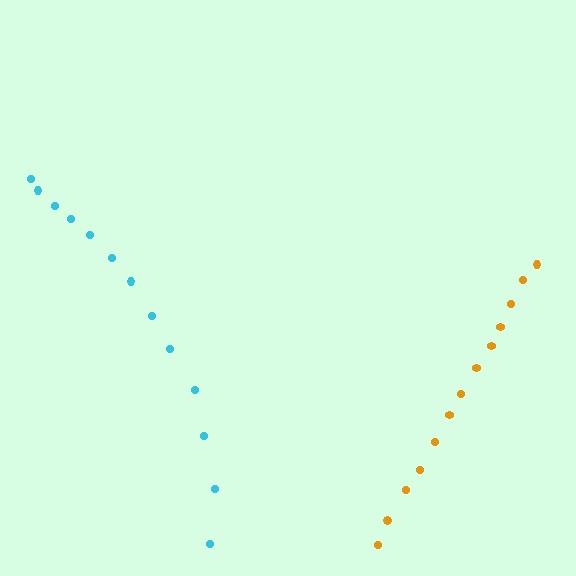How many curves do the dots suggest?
There are 2 distinct paths.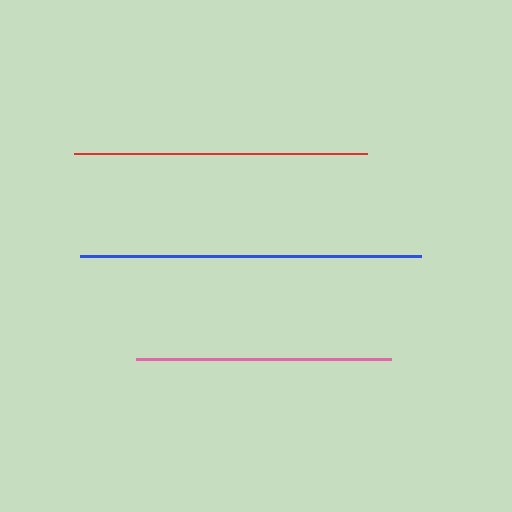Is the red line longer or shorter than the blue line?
The blue line is longer than the red line.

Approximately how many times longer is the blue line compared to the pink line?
The blue line is approximately 1.3 times the length of the pink line.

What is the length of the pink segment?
The pink segment is approximately 255 pixels long.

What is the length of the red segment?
The red segment is approximately 293 pixels long.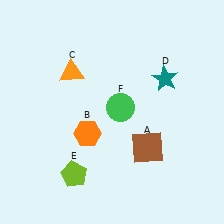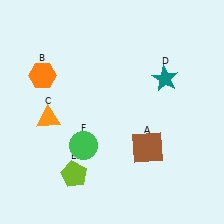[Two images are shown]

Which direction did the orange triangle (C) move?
The orange triangle (C) moved down.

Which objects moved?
The objects that moved are: the orange hexagon (B), the orange triangle (C), the green circle (F).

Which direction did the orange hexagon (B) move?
The orange hexagon (B) moved up.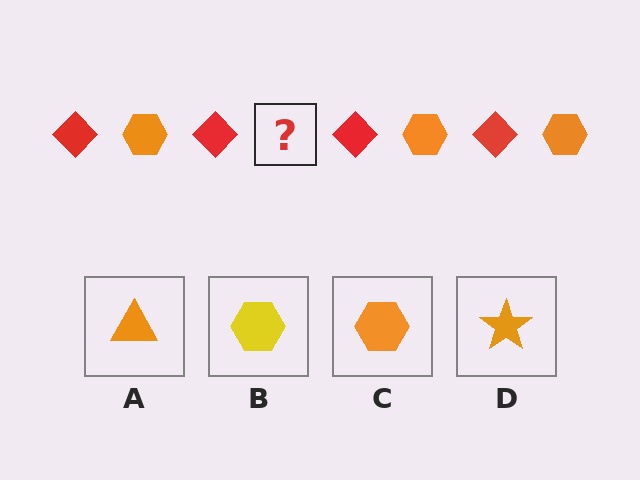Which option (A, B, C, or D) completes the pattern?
C.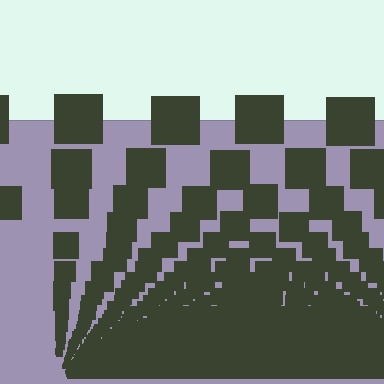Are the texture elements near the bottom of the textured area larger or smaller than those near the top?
Smaller. The gradient is inverted — elements near the bottom are smaller and denser.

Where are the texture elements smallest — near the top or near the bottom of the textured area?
Near the bottom.